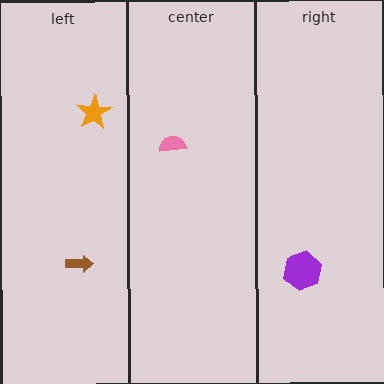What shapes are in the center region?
The pink semicircle.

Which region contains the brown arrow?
The left region.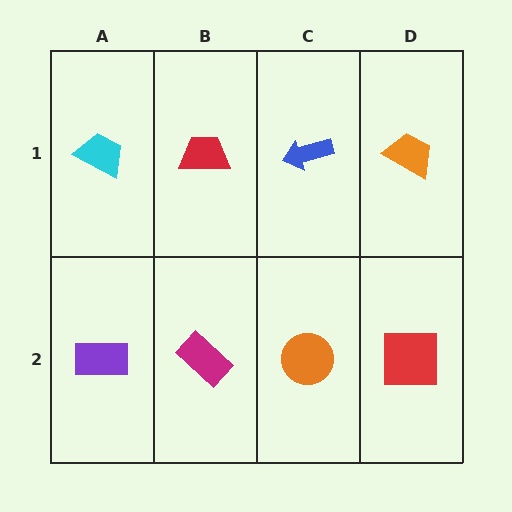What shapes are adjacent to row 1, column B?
A magenta rectangle (row 2, column B), a cyan trapezoid (row 1, column A), a blue arrow (row 1, column C).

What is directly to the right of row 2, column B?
An orange circle.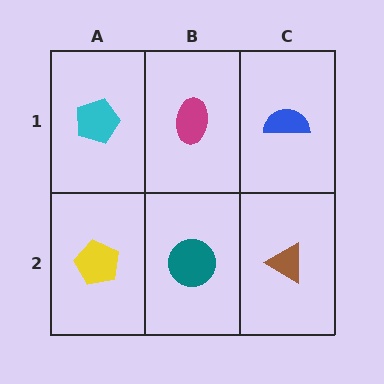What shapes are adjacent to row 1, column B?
A teal circle (row 2, column B), a cyan pentagon (row 1, column A), a blue semicircle (row 1, column C).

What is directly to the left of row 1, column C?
A magenta ellipse.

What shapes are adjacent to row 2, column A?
A cyan pentagon (row 1, column A), a teal circle (row 2, column B).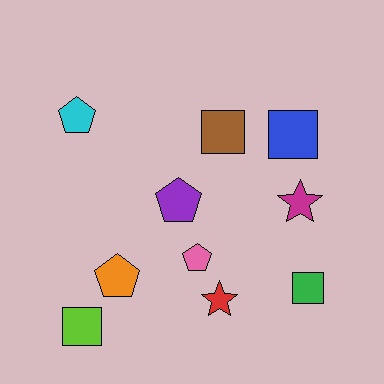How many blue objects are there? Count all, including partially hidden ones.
There is 1 blue object.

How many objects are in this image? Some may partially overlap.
There are 10 objects.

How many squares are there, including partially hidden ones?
There are 4 squares.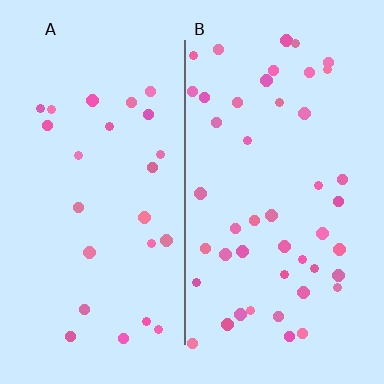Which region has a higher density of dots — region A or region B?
B (the right).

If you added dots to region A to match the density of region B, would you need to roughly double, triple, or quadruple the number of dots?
Approximately double.